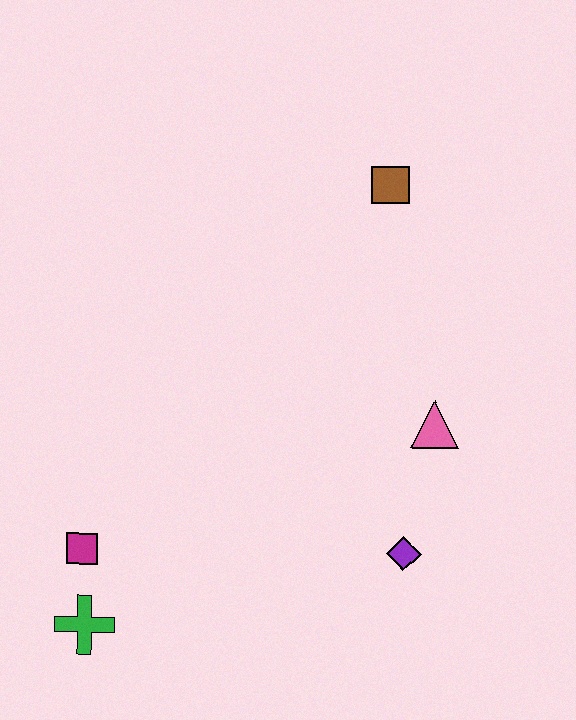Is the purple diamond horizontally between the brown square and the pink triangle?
Yes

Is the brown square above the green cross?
Yes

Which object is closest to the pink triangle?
The purple diamond is closest to the pink triangle.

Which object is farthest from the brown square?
The green cross is farthest from the brown square.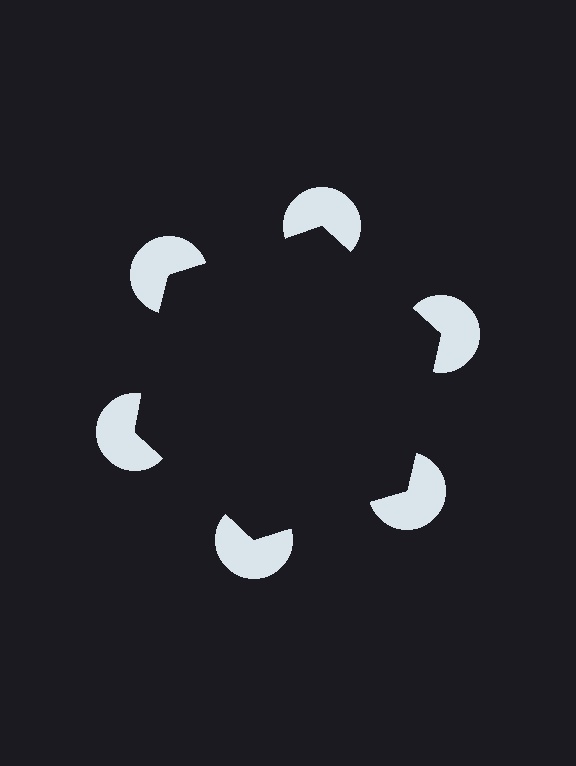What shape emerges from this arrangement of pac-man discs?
An illusory hexagon — its edges are inferred from the aligned wedge cuts in the pac-man discs, not physically drawn.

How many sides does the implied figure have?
6 sides.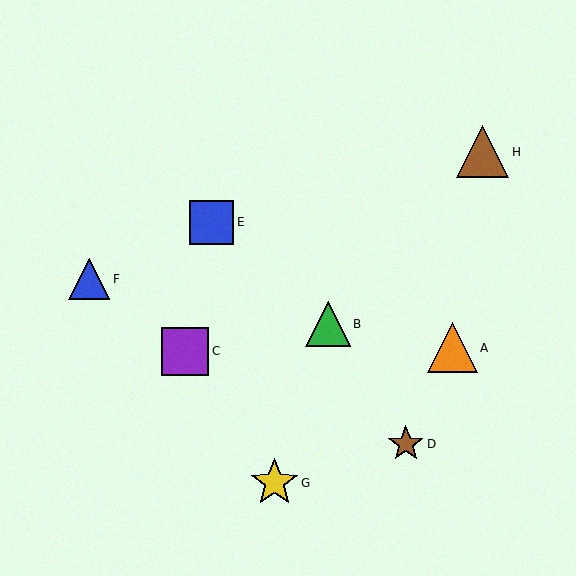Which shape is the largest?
The brown triangle (labeled H) is the largest.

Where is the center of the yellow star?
The center of the yellow star is at (275, 483).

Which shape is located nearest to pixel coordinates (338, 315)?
The green triangle (labeled B) at (328, 324) is nearest to that location.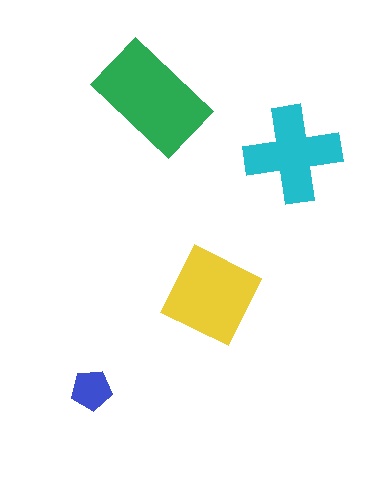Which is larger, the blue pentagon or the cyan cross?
The cyan cross.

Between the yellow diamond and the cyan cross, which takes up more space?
The yellow diamond.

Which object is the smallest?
The blue pentagon.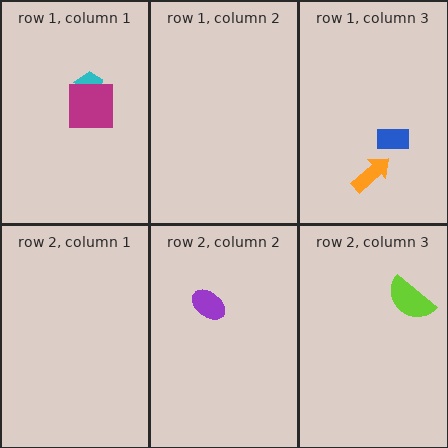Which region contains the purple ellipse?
The row 2, column 2 region.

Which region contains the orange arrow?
The row 1, column 3 region.